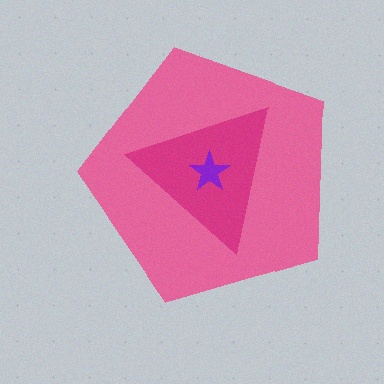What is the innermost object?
The purple star.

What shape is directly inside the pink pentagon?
The magenta triangle.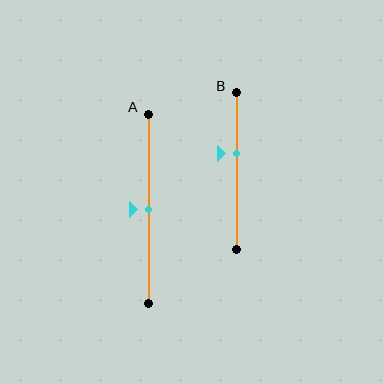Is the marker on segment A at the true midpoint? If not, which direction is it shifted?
Yes, the marker on segment A is at the true midpoint.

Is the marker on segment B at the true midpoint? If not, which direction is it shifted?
No, the marker on segment B is shifted upward by about 11% of the segment length.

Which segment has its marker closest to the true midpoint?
Segment A has its marker closest to the true midpoint.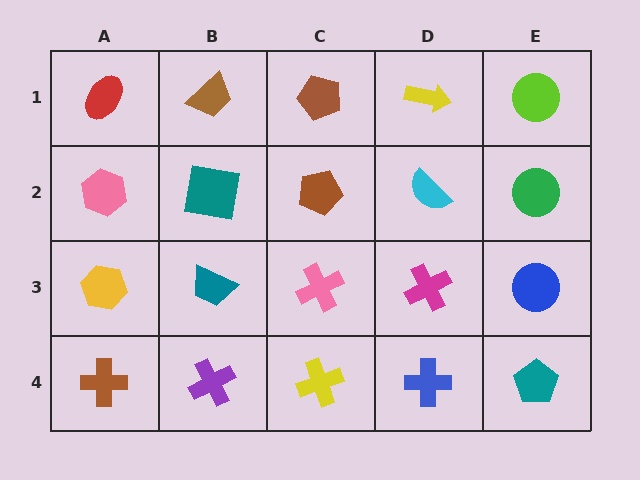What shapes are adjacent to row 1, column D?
A cyan semicircle (row 2, column D), a brown pentagon (row 1, column C), a lime circle (row 1, column E).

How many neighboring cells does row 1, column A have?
2.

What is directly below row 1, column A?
A pink hexagon.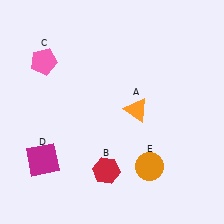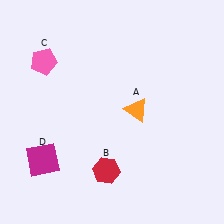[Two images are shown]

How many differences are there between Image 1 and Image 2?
There is 1 difference between the two images.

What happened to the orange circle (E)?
The orange circle (E) was removed in Image 2. It was in the bottom-right area of Image 1.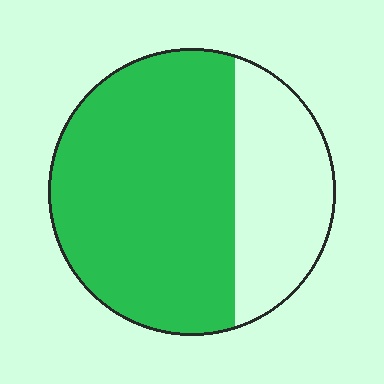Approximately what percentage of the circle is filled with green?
Approximately 70%.